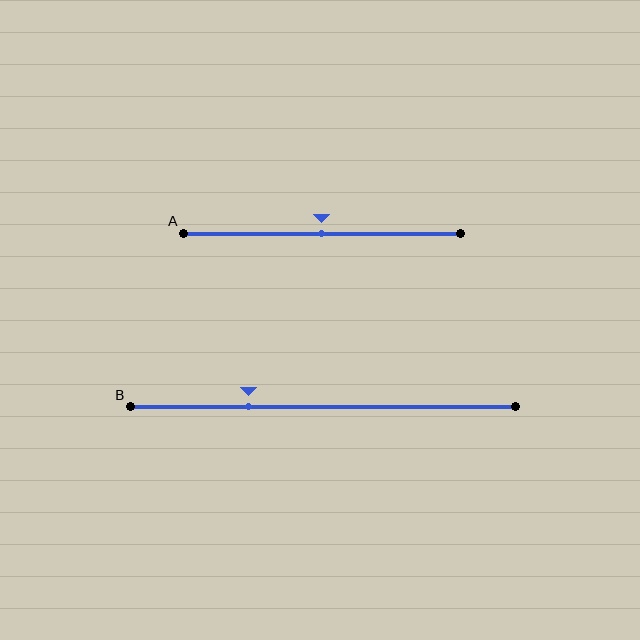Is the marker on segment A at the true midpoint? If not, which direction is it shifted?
Yes, the marker on segment A is at the true midpoint.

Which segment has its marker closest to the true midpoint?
Segment A has its marker closest to the true midpoint.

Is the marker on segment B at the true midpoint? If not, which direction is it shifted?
No, the marker on segment B is shifted to the left by about 19% of the segment length.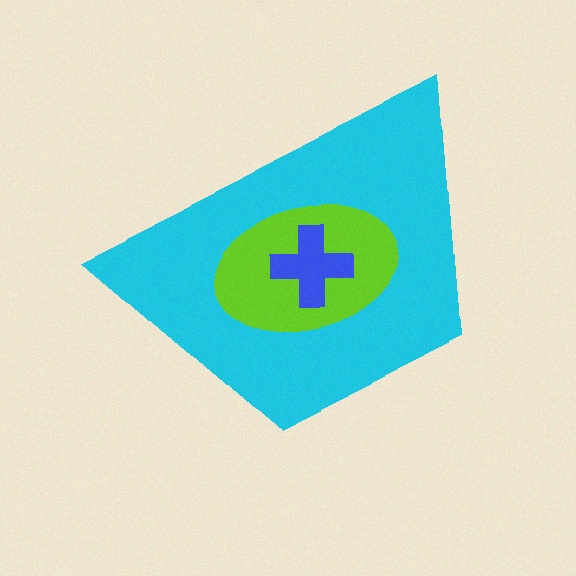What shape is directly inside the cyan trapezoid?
The lime ellipse.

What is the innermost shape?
The blue cross.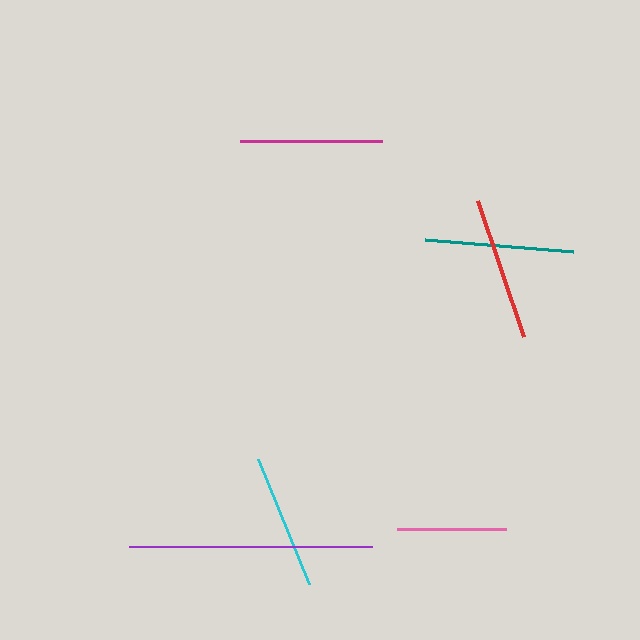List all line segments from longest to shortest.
From longest to shortest: purple, teal, red, magenta, cyan, pink.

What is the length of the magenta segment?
The magenta segment is approximately 142 pixels long.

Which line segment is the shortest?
The pink line is the shortest at approximately 110 pixels.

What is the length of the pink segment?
The pink segment is approximately 110 pixels long.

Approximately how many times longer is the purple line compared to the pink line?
The purple line is approximately 2.2 times the length of the pink line.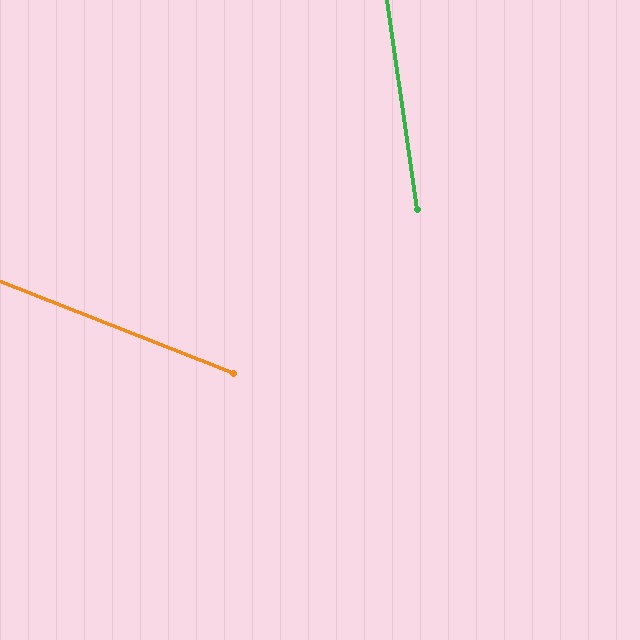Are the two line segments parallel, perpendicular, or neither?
Neither parallel nor perpendicular — they differ by about 60°.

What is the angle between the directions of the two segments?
Approximately 60 degrees.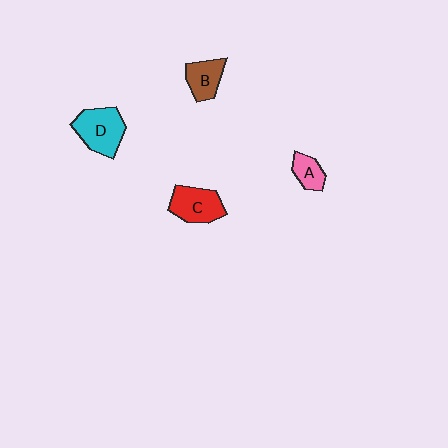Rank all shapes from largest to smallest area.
From largest to smallest: D (cyan), C (red), B (brown), A (pink).